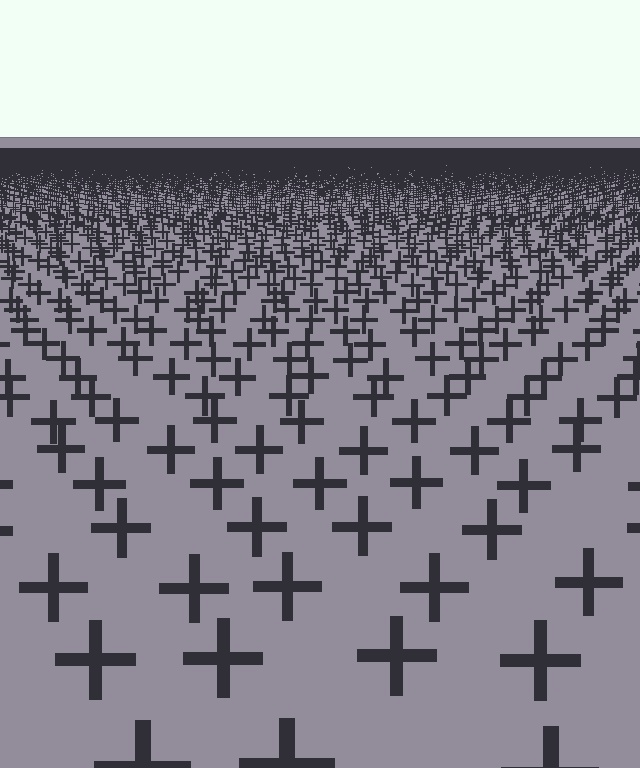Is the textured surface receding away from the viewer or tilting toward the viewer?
The surface is receding away from the viewer. Texture elements get smaller and denser toward the top.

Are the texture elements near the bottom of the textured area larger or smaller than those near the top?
Larger. Near the bottom, elements are closer to the viewer and appear at a bigger on-screen size.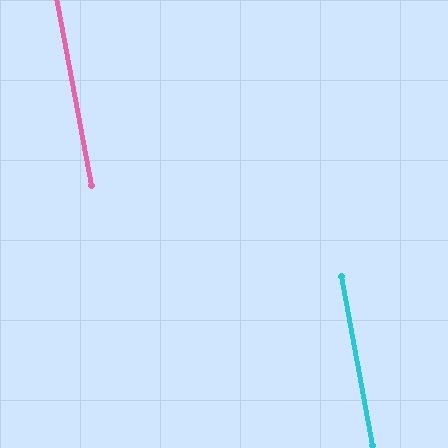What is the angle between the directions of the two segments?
Approximately 0 degrees.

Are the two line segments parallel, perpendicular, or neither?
Parallel — their directions differ by only 0.0°.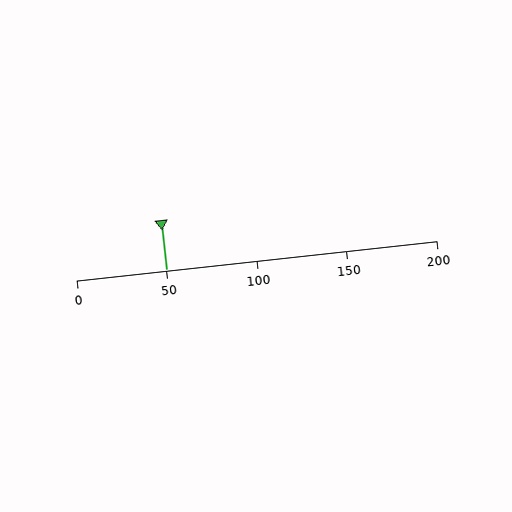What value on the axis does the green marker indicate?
The marker indicates approximately 50.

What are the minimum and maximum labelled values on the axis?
The axis runs from 0 to 200.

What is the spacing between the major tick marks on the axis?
The major ticks are spaced 50 apart.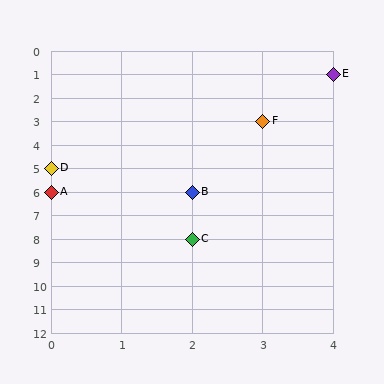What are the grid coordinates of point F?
Point F is at grid coordinates (3, 3).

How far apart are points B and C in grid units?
Points B and C are 2 rows apart.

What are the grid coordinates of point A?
Point A is at grid coordinates (0, 6).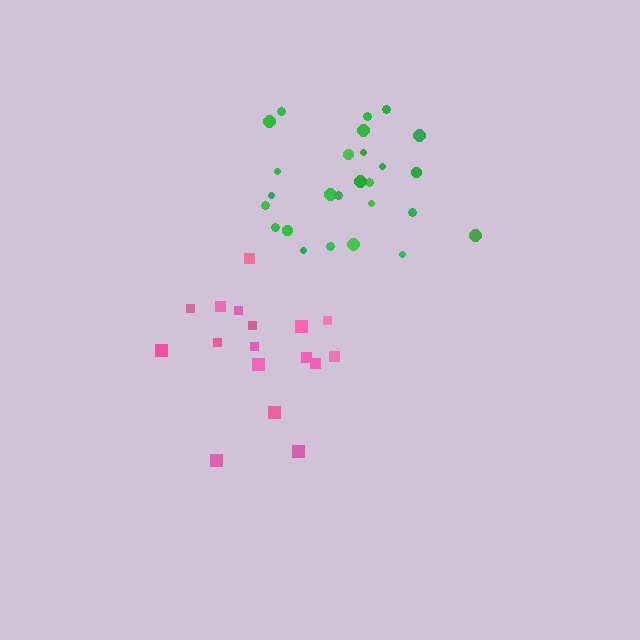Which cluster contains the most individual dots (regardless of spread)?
Green (26).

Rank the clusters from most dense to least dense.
green, pink.